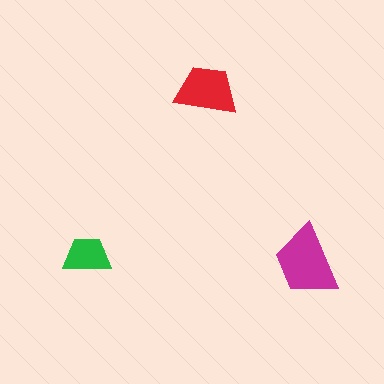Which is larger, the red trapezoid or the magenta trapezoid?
The magenta one.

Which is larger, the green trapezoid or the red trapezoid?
The red one.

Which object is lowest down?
The magenta trapezoid is bottommost.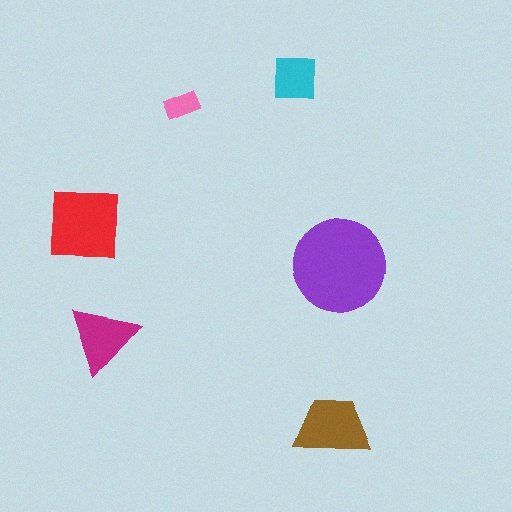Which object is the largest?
The purple circle.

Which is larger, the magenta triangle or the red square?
The red square.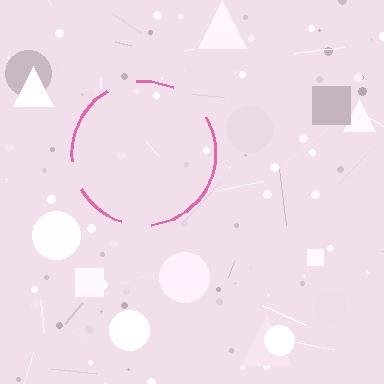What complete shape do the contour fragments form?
The contour fragments form a circle.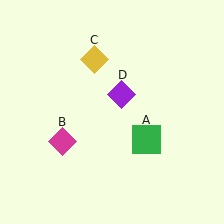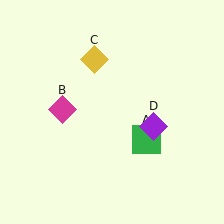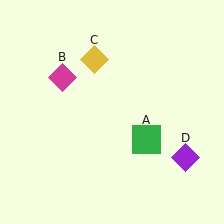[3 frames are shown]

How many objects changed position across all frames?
2 objects changed position: magenta diamond (object B), purple diamond (object D).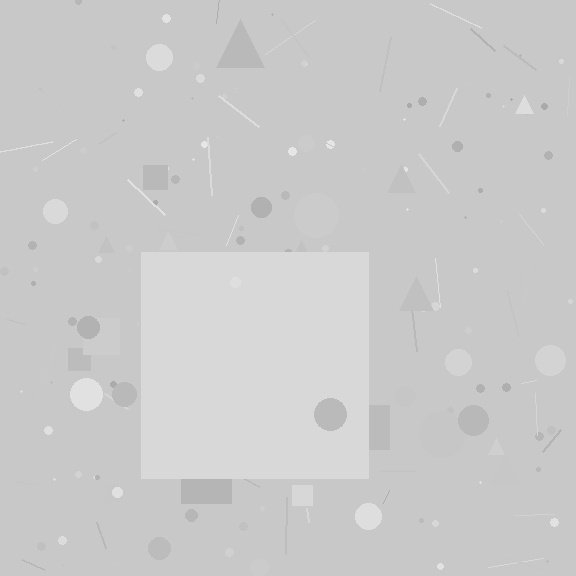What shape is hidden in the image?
A square is hidden in the image.